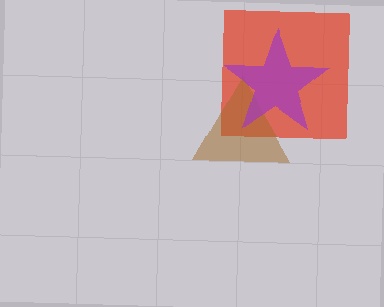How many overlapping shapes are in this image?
There are 3 overlapping shapes in the image.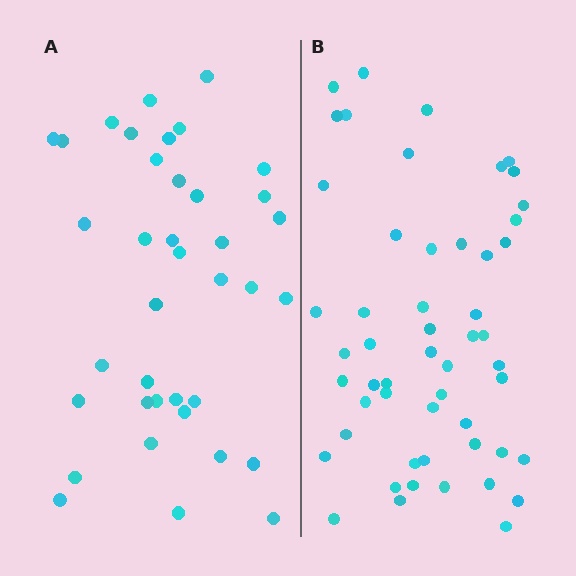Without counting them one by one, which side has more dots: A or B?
Region B (the right region) has more dots.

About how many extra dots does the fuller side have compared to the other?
Region B has approximately 15 more dots than region A.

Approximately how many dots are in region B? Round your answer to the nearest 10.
About 50 dots. (The exact count is 53, which rounds to 50.)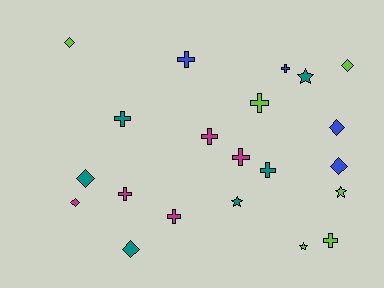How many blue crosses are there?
There are 2 blue crosses.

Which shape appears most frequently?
Cross, with 10 objects.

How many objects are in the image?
There are 21 objects.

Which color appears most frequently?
Teal, with 6 objects.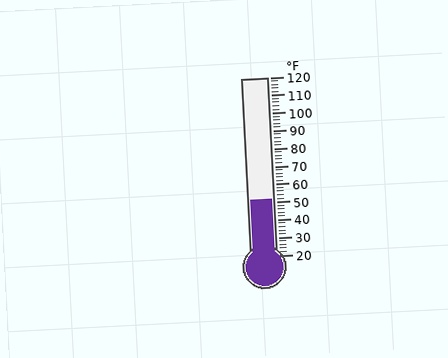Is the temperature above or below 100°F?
The temperature is below 100°F.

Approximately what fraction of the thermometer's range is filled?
The thermometer is filled to approximately 30% of its range.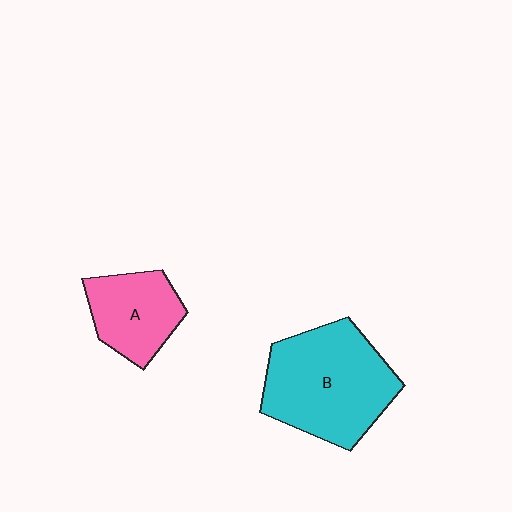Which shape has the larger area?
Shape B (cyan).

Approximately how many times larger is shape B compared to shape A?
Approximately 1.8 times.